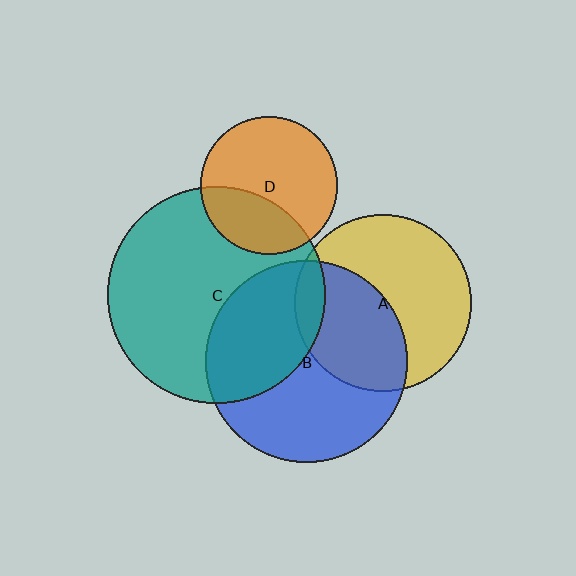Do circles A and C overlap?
Yes.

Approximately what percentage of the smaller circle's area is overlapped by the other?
Approximately 10%.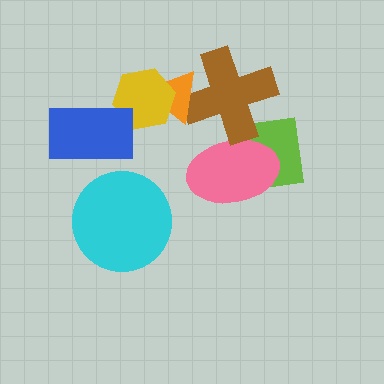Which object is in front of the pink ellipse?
The brown cross is in front of the pink ellipse.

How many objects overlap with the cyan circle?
0 objects overlap with the cyan circle.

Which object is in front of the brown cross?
The orange triangle is in front of the brown cross.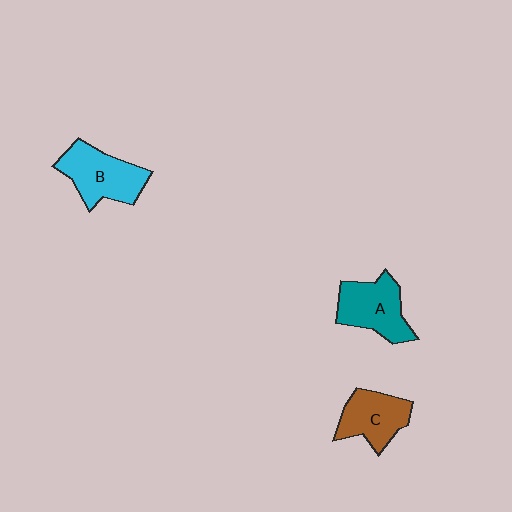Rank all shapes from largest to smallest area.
From largest to smallest: B (cyan), A (teal), C (brown).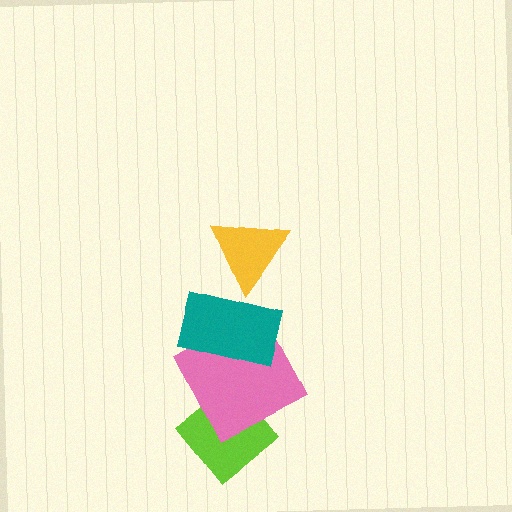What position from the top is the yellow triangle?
The yellow triangle is 1st from the top.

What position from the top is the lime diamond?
The lime diamond is 4th from the top.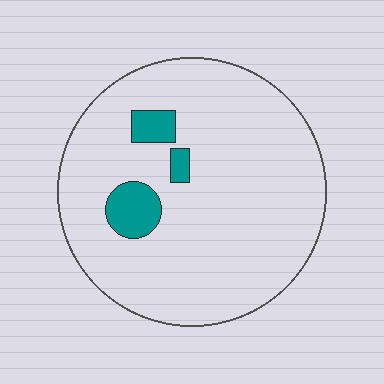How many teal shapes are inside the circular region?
3.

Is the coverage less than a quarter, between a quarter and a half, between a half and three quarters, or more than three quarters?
Less than a quarter.